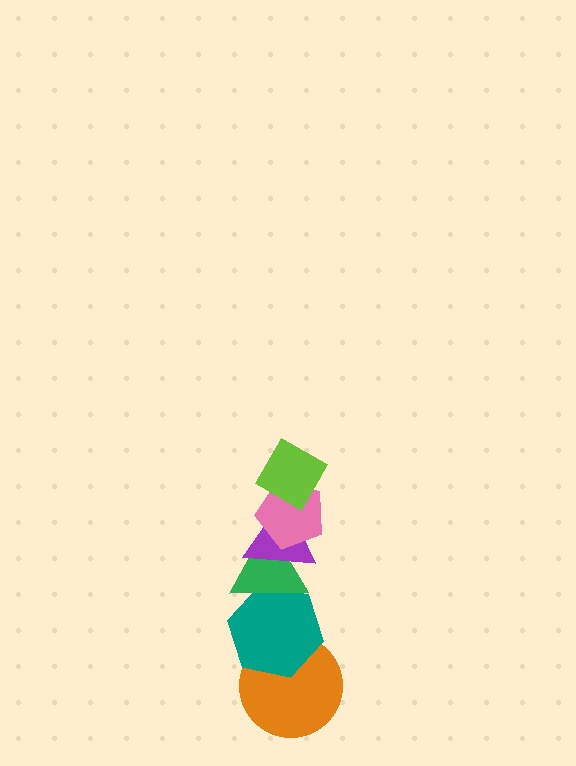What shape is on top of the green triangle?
The purple triangle is on top of the green triangle.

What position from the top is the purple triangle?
The purple triangle is 3rd from the top.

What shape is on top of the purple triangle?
The pink pentagon is on top of the purple triangle.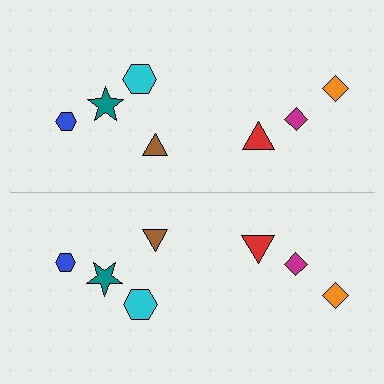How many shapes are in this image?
There are 14 shapes in this image.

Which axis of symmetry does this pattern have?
The pattern has a horizontal axis of symmetry running through the center of the image.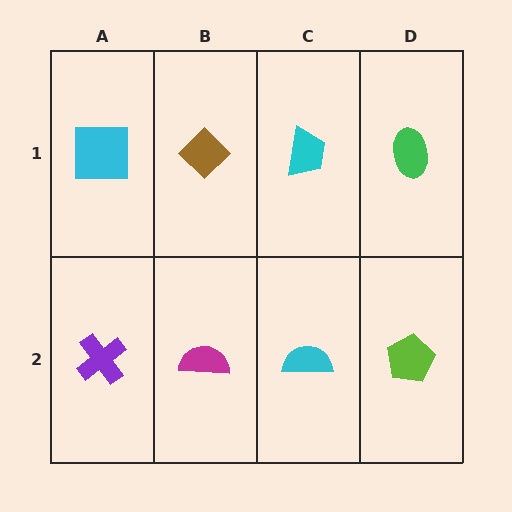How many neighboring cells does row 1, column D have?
2.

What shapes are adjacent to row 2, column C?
A cyan trapezoid (row 1, column C), a magenta semicircle (row 2, column B), a lime pentagon (row 2, column D).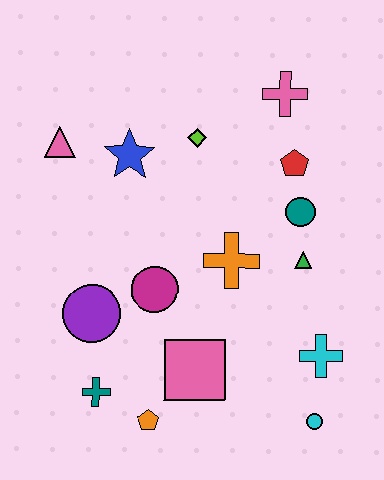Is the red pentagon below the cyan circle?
No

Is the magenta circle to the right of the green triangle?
No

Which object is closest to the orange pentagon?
The teal cross is closest to the orange pentagon.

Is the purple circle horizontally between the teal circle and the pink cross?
No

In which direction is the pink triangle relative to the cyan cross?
The pink triangle is to the left of the cyan cross.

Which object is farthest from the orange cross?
The pink triangle is farthest from the orange cross.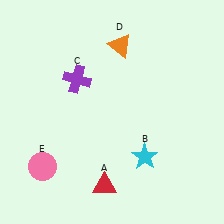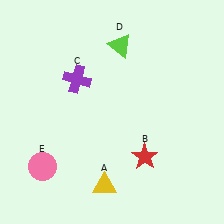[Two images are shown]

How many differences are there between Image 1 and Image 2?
There are 3 differences between the two images.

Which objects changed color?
A changed from red to yellow. B changed from cyan to red. D changed from orange to lime.